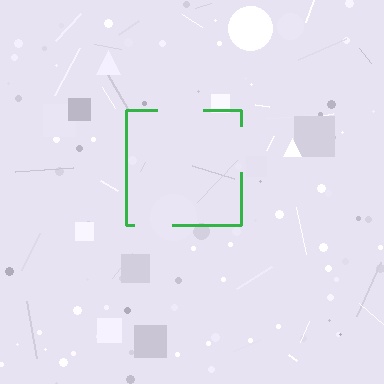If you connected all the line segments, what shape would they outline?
They would outline a square.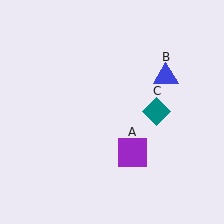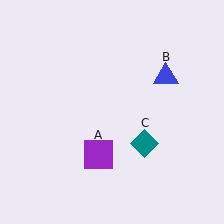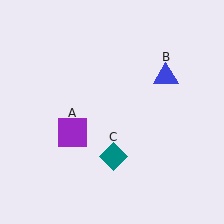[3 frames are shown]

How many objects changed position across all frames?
2 objects changed position: purple square (object A), teal diamond (object C).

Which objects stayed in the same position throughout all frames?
Blue triangle (object B) remained stationary.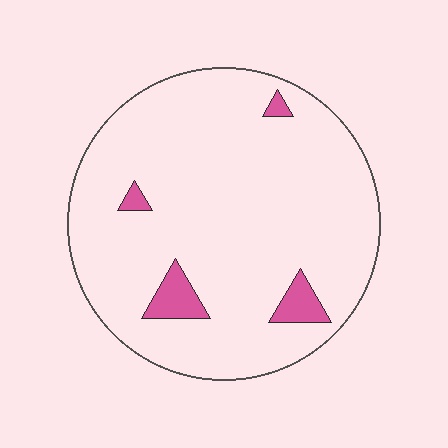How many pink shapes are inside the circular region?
4.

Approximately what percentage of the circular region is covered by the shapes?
Approximately 5%.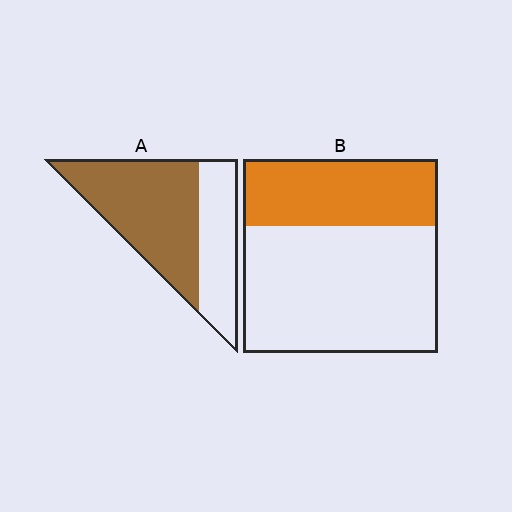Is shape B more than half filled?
No.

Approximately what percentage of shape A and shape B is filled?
A is approximately 65% and B is approximately 35%.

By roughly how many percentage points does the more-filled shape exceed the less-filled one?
By roughly 30 percentage points (A over B).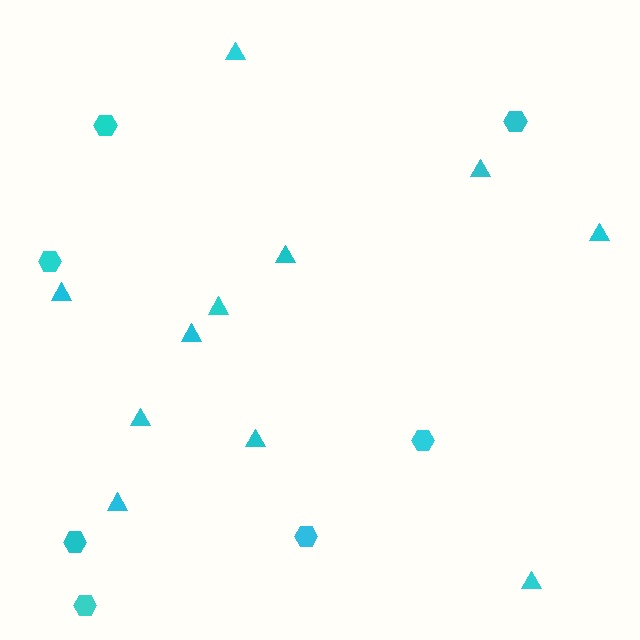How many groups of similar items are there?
There are 2 groups: one group of triangles (11) and one group of hexagons (7).